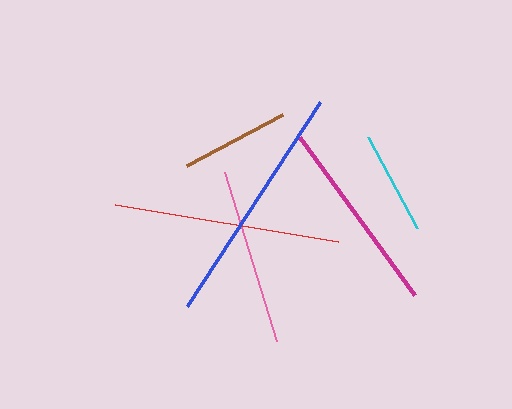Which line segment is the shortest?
The cyan line is the shortest at approximately 103 pixels.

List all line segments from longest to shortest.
From longest to shortest: blue, red, magenta, pink, brown, cyan.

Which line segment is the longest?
The blue line is the longest at approximately 243 pixels.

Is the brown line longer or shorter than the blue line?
The blue line is longer than the brown line.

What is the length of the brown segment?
The brown segment is approximately 109 pixels long.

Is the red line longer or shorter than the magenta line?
The red line is longer than the magenta line.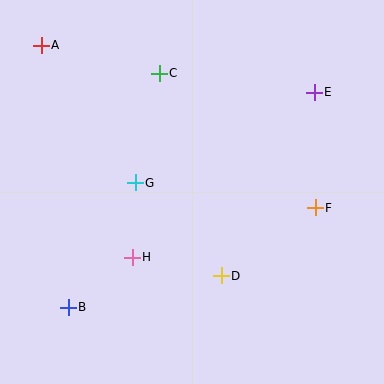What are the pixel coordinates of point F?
Point F is at (315, 208).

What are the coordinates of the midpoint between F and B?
The midpoint between F and B is at (192, 257).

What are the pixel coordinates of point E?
Point E is at (314, 92).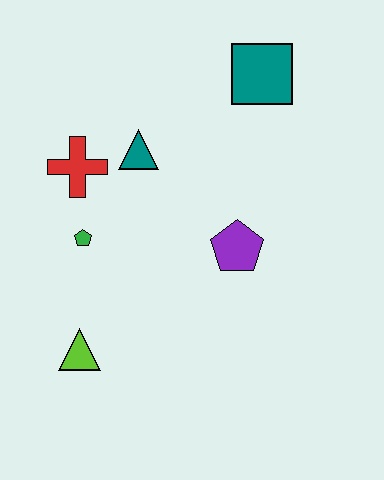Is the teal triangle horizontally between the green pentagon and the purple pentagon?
Yes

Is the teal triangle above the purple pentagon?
Yes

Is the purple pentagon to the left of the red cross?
No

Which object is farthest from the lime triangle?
The teal square is farthest from the lime triangle.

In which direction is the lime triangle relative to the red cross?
The lime triangle is below the red cross.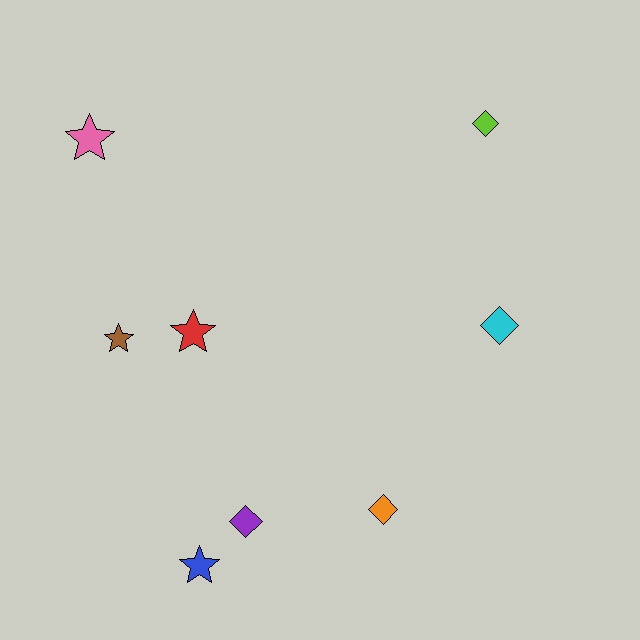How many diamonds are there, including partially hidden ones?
There are 4 diamonds.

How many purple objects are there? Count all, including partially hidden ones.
There is 1 purple object.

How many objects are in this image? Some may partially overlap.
There are 8 objects.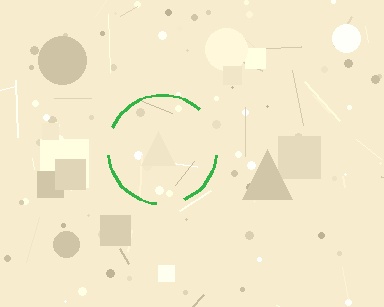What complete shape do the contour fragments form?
The contour fragments form a circle.